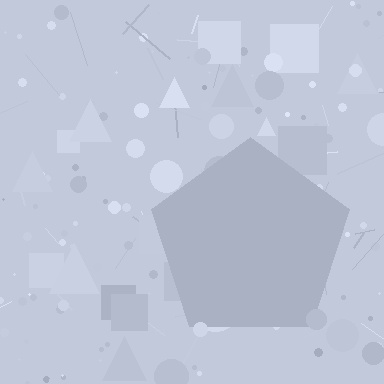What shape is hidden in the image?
A pentagon is hidden in the image.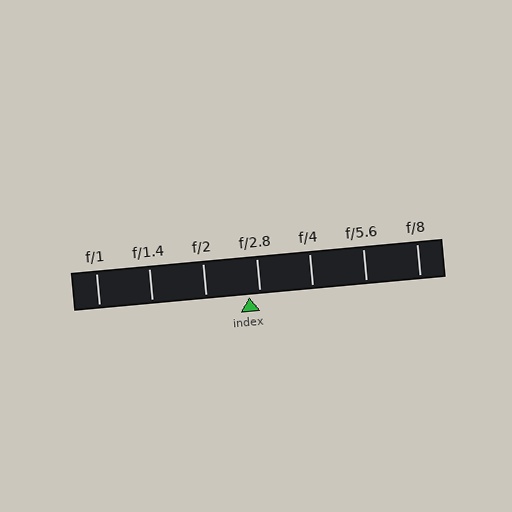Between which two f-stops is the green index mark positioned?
The index mark is between f/2 and f/2.8.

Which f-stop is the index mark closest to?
The index mark is closest to f/2.8.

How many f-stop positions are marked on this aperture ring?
There are 7 f-stop positions marked.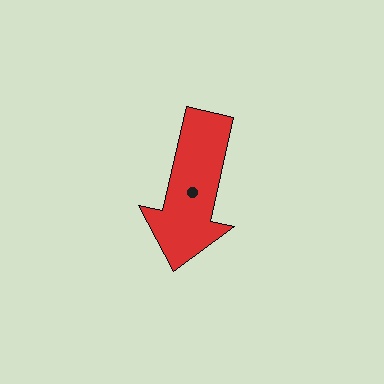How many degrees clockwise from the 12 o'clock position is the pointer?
Approximately 193 degrees.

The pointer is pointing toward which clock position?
Roughly 6 o'clock.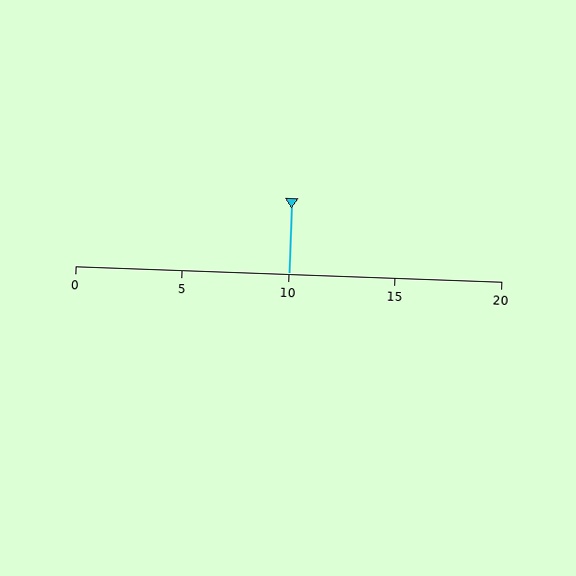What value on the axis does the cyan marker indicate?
The marker indicates approximately 10.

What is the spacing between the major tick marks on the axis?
The major ticks are spaced 5 apart.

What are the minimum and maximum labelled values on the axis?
The axis runs from 0 to 20.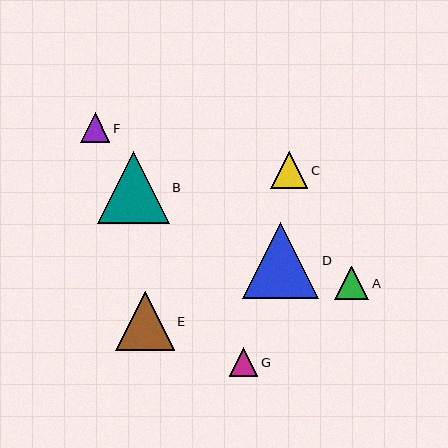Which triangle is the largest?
Triangle D is the largest with a size of approximately 76 pixels.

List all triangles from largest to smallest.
From largest to smallest: D, B, E, C, A, F, G.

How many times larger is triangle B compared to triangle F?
Triangle B is approximately 2.4 times the size of triangle F.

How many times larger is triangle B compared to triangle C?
Triangle B is approximately 1.9 times the size of triangle C.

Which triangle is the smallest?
Triangle G is the smallest with a size of approximately 29 pixels.